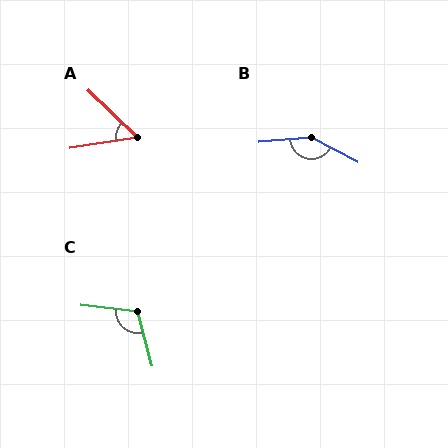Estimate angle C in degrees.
Approximately 111 degrees.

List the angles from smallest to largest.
A (52°), C (111°), B (148°).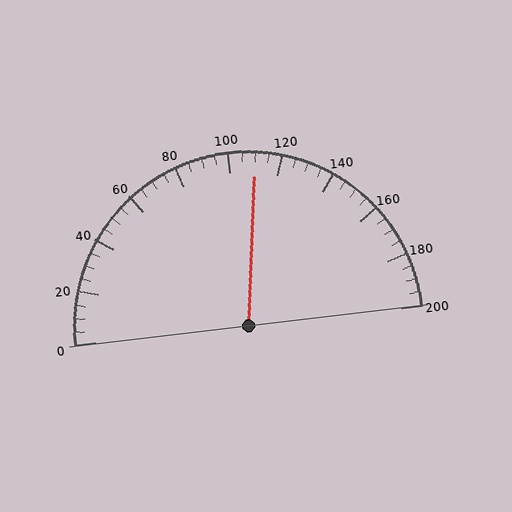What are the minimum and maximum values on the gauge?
The gauge ranges from 0 to 200.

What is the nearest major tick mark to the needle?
The nearest major tick mark is 120.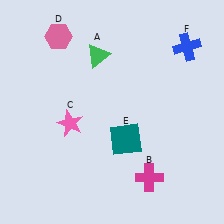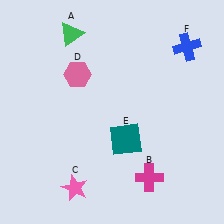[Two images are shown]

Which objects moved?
The objects that moved are: the green triangle (A), the pink star (C), the pink hexagon (D).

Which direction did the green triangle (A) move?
The green triangle (A) moved left.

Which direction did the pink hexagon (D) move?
The pink hexagon (D) moved down.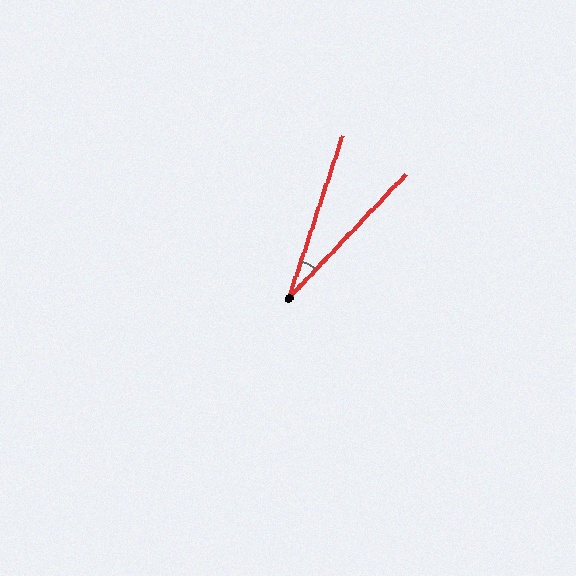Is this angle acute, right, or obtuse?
It is acute.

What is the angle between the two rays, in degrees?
Approximately 25 degrees.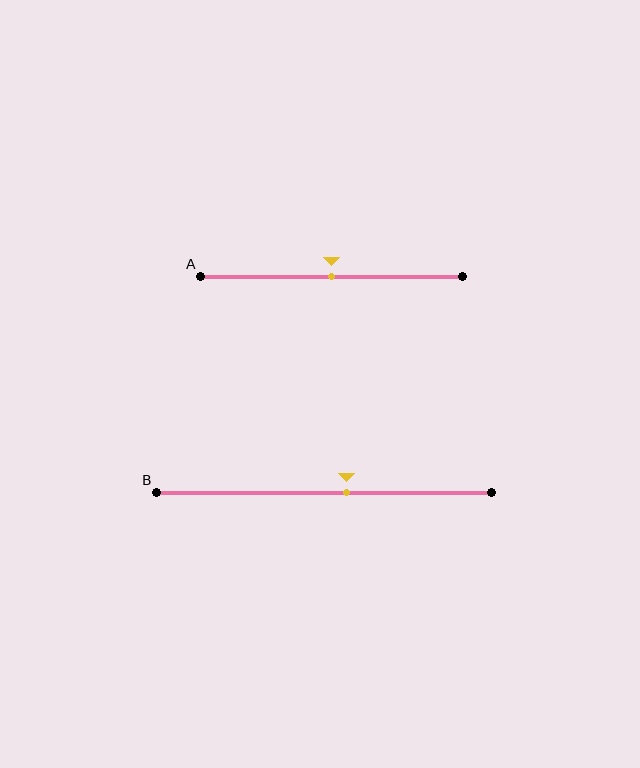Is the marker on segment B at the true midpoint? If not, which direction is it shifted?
No, the marker on segment B is shifted to the right by about 7% of the segment length.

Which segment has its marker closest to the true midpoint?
Segment A has its marker closest to the true midpoint.